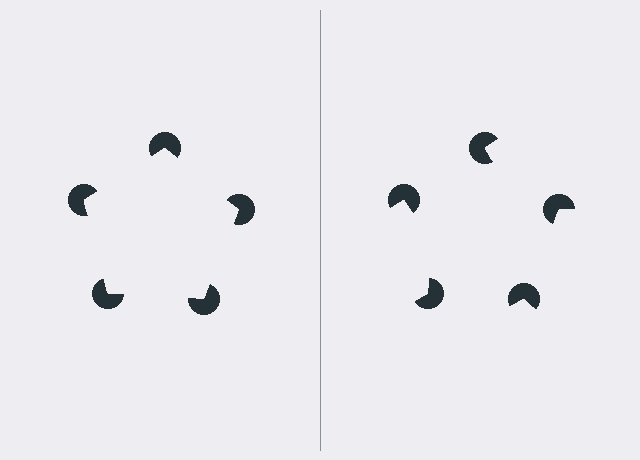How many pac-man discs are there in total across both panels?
10 — 5 on each side.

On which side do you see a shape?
An illusory pentagon appears on the left side. On the right side the wedge cuts are rotated, so no coherent shape forms.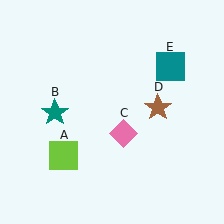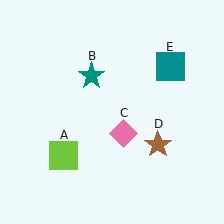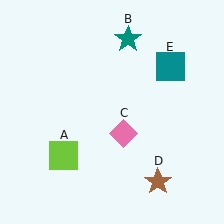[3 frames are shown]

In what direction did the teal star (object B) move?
The teal star (object B) moved up and to the right.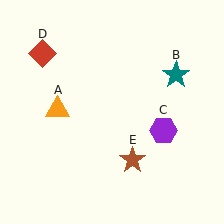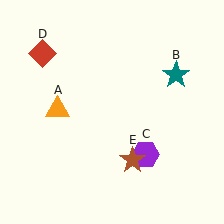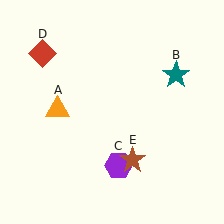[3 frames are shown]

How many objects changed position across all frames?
1 object changed position: purple hexagon (object C).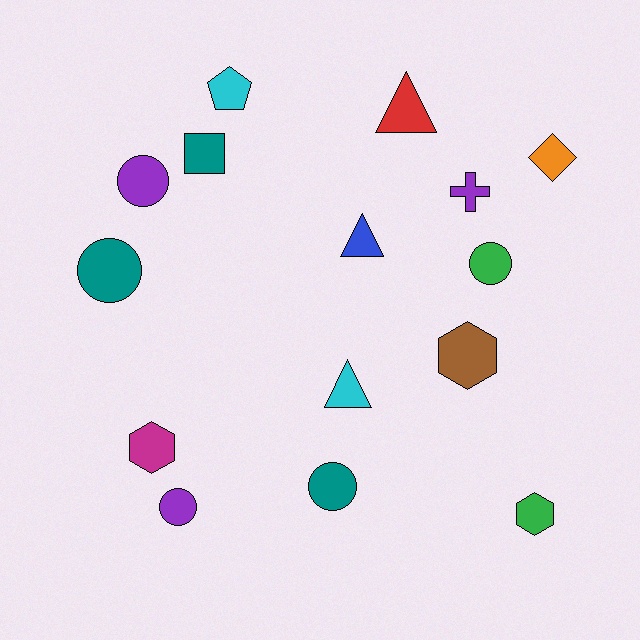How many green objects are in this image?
There are 2 green objects.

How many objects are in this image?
There are 15 objects.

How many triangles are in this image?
There are 3 triangles.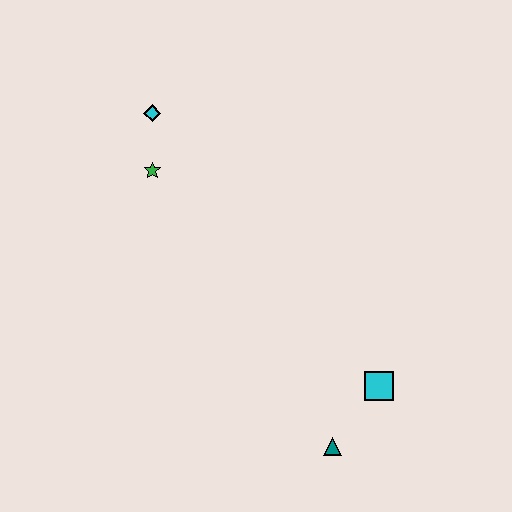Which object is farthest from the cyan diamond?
The teal triangle is farthest from the cyan diamond.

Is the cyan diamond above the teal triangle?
Yes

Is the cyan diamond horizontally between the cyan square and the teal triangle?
No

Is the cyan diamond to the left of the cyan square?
Yes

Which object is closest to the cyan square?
The teal triangle is closest to the cyan square.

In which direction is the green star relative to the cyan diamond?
The green star is below the cyan diamond.